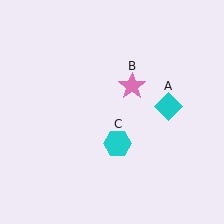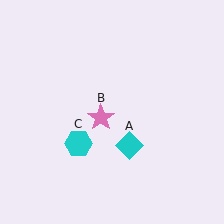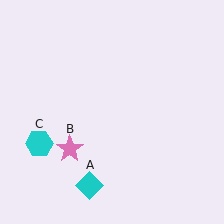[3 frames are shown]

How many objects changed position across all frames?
3 objects changed position: cyan diamond (object A), pink star (object B), cyan hexagon (object C).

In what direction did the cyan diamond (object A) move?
The cyan diamond (object A) moved down and to the left.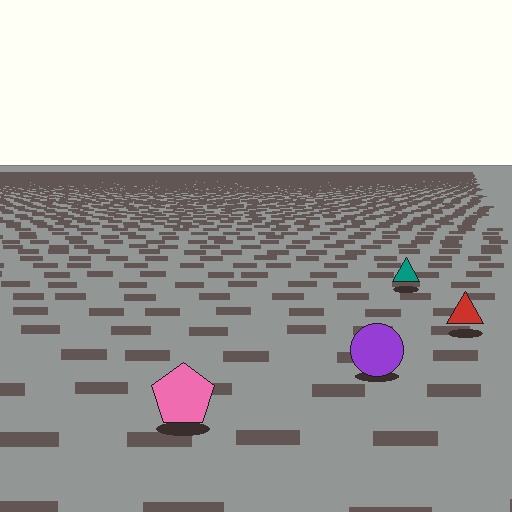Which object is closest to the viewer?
The pink pentagon is closest. The texture marks near it are larger and more spread out.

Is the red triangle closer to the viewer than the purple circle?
No. The purple circle is closer — you can tell from the texture gradient: the ground texture is coarser near it.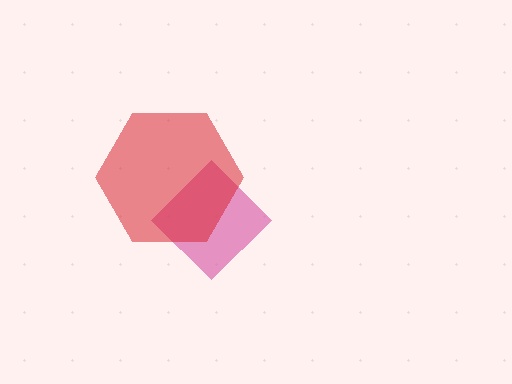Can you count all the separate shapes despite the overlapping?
Yes, there are 2 separate shapes.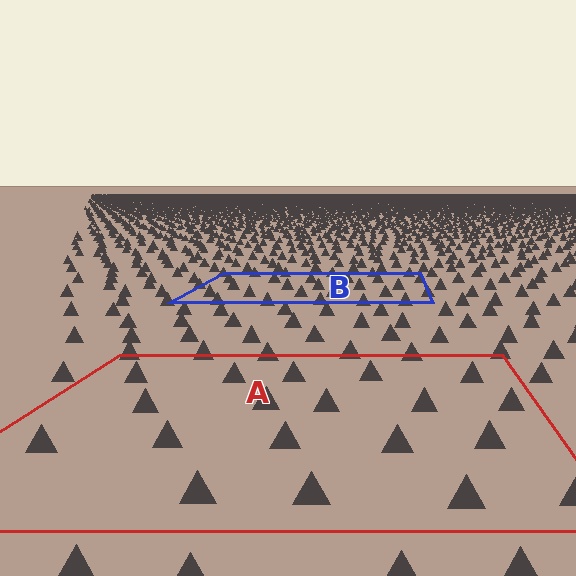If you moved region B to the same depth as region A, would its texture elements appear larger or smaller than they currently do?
They would appear larger. At a closer depth, the same texture elements are projected at a bigger on-screen size.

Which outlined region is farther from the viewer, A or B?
Region B is farther from the viewer — the texture elements inside it appear smaller and more densely packed.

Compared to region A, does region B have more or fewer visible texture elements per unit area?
Region B has more texture elements per unit area — they are packed more densely because it is farther away.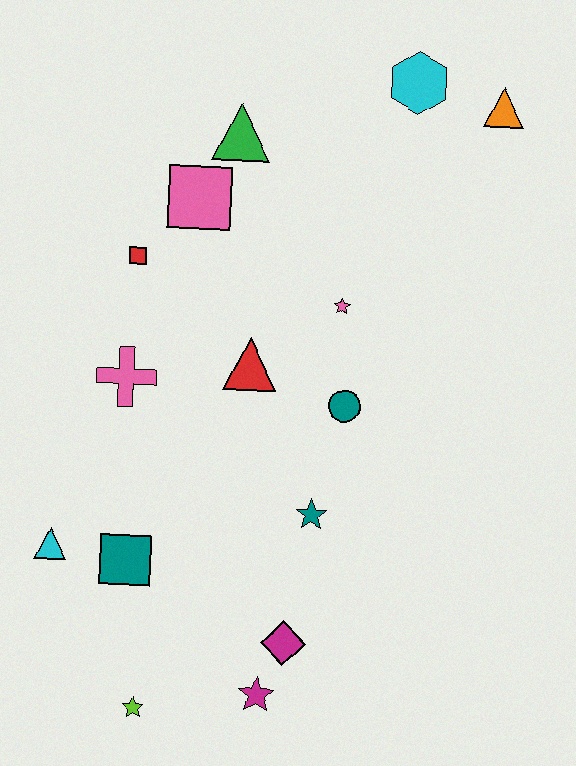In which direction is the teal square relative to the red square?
The teal square is below the red square.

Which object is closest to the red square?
The pink square is closest to the red square.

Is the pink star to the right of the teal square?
Yes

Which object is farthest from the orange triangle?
The lime star is farthest from the orange triangle.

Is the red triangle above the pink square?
No